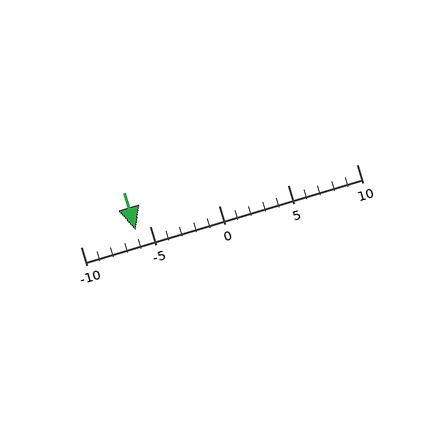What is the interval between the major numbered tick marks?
The major tick marks are spaced 5 units apart.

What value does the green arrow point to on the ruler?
The green arrow points to approximately -6.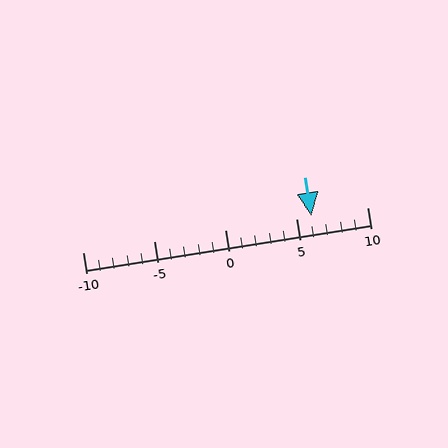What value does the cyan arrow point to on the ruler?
The cyan arrow points to approximately 6.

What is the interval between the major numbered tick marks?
The major tick marks are spaced 5 units apart.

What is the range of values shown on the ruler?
The ruler shows values from -10 to 10.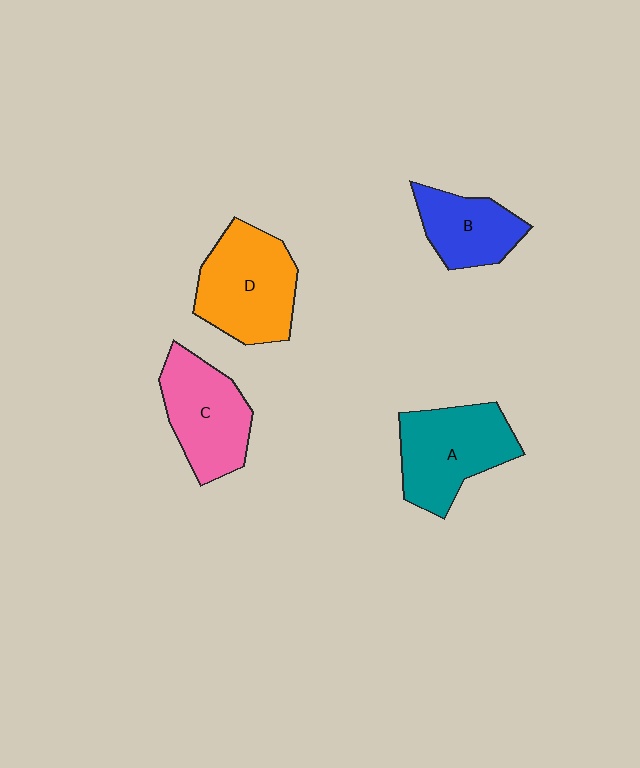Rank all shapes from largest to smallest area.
From largest to smallest: D (orange), A (teal), C (pink), B (blue).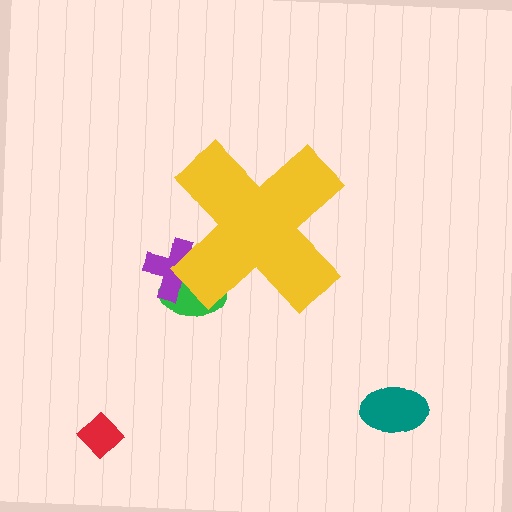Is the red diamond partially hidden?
No, the red diamond is fully visible.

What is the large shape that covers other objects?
A yellow cross.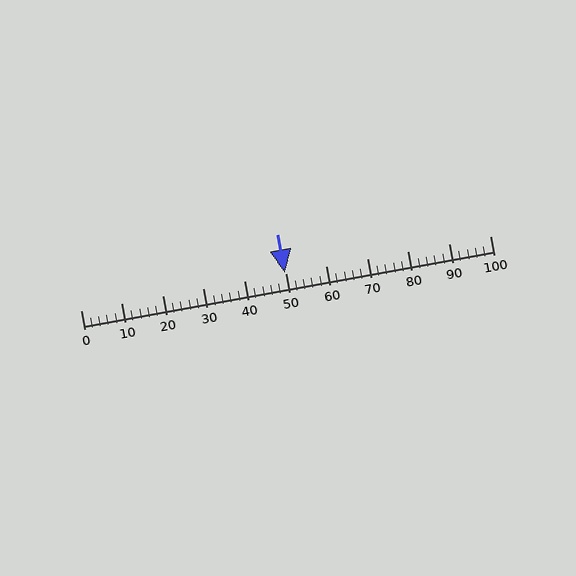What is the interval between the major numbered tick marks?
The major tick marks are spaced 10 units apart.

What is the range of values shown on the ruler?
The ruler shows values from 0 to 100.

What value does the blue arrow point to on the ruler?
The blue arrow points to approximately 50.